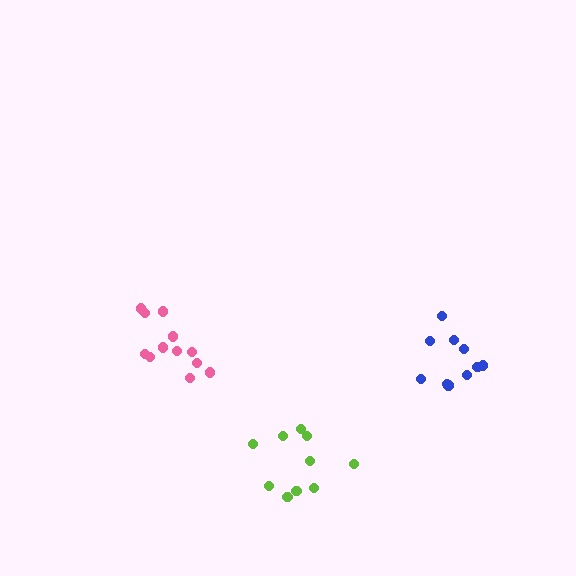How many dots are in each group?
Group 1: 10 dots, Group 2: 10 dots, Group 3: 12 dots (32 total).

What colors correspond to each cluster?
The clusters are colored: blue, lime, pink.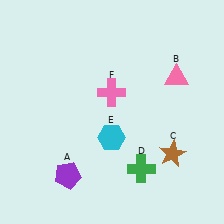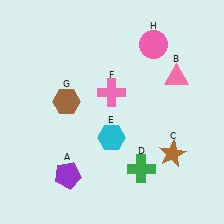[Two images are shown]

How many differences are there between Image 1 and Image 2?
There are 2 differences between the two images.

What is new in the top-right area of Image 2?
A pink circle (H) was added in the top-right area of Image 2.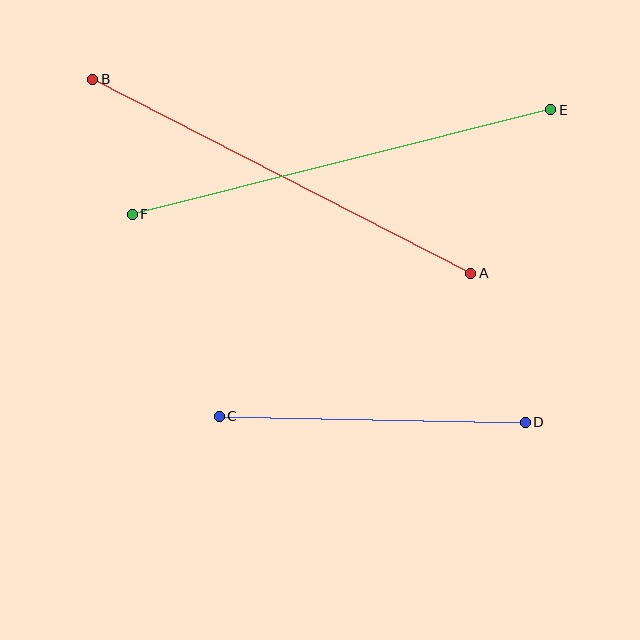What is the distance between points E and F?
The distance is approximately 431 pixels.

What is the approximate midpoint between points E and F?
The midpoint is at approximately (341, 162) pixels.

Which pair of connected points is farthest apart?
Points E and F are farthest apart.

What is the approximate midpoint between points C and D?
The midpoint is at approximately (372, 419) pixels.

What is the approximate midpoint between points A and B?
The midpoint is at approximately (282, 176) pixels.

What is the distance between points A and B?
The distance is approximately 425 pixels.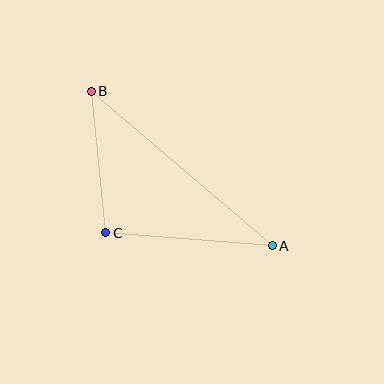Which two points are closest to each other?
Points B and C are closest to each other.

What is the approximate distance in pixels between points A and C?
The distance between A and C is approximately 167 pixels.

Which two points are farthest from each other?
Points A and B are farthest from each other.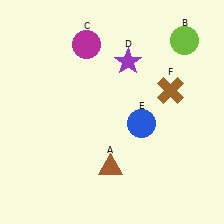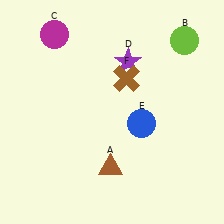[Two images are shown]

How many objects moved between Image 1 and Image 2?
2 objects moved between the two images.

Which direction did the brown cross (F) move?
The brown cross (F) moved left.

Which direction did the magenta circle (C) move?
The magenta circle (C) moved left.